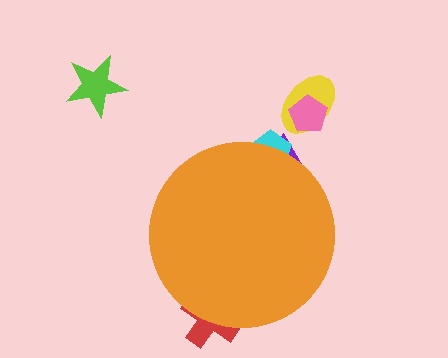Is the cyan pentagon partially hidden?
Yes, the cyan pentagon is partially hidden behind the orange circle.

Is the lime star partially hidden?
No, the lime star is fully visible.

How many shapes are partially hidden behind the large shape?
3 shapes are partially hidden.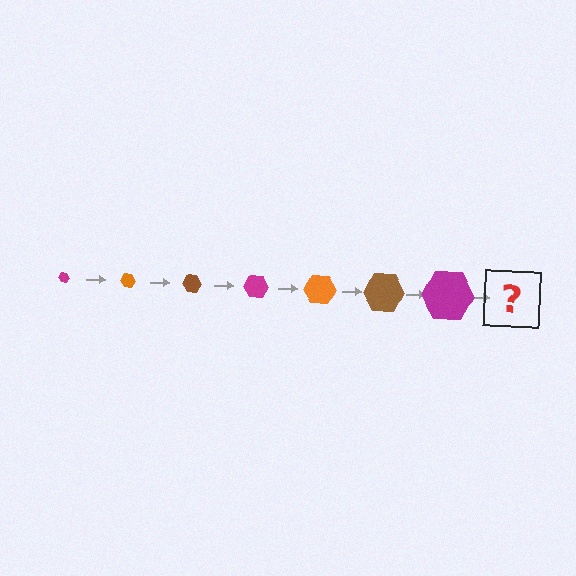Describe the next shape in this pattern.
It should be an orange hexagon, larger than the previous one.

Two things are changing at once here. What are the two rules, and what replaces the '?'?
The two rules are that the hexagon grows larger each step and the color cycles through magenta, orange, and brown. The '?' should be an orange hexagon, larger than the previous one.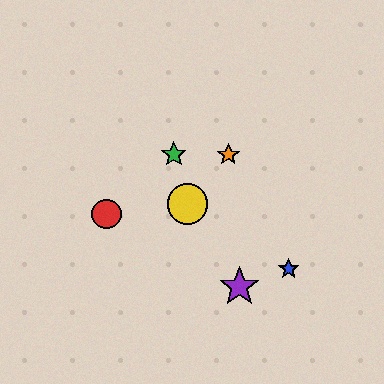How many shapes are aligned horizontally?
2 shapes (the green star, the orange star) are aligned horizontally.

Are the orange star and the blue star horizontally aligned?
No, the orange star is at y≈155 and the blue star is at y≈269.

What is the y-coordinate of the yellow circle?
The yellow circle is at y≈204.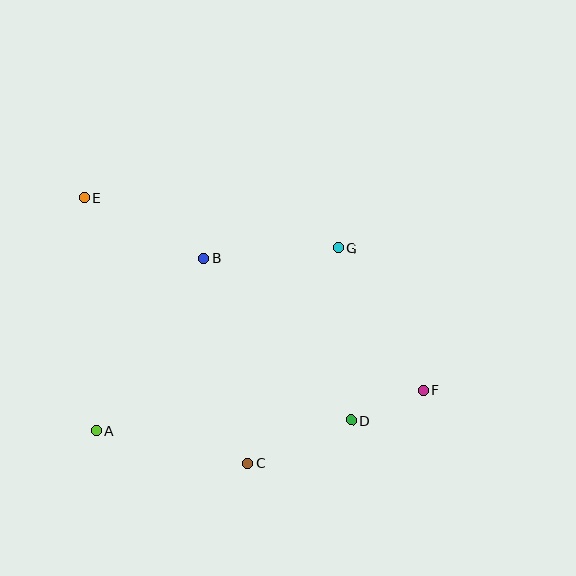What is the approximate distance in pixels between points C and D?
The distance between C and D is approximately 112 pixels.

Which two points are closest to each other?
Points D and F are closest to each other.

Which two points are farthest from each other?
Points E and F are farthest from each other.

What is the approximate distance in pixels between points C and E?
The distance between C and E is approximately 311 pixels.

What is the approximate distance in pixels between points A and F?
The distance between A and F is approximately 330 pixels.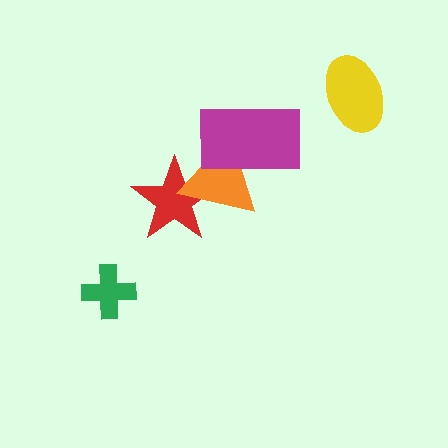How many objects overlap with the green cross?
0 objects overlap with the green cross.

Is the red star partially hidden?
Yes, it is partially covered by another shape.